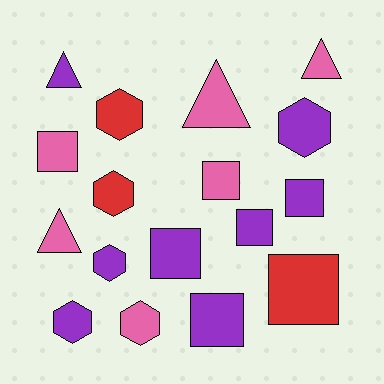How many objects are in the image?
There are 17 objects.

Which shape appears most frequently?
Square, with 7 objects.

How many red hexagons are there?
There are 2 red hexagons.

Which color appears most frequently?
Purple, with 8 objects.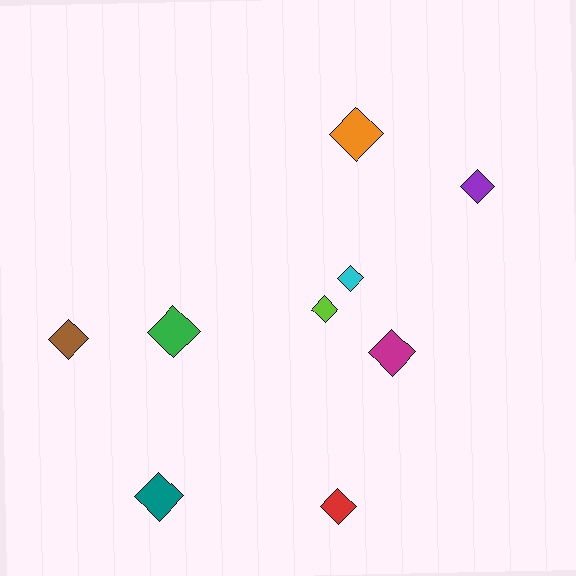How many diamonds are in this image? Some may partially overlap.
There are 9 diamonds.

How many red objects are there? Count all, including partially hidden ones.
There is 1 red object.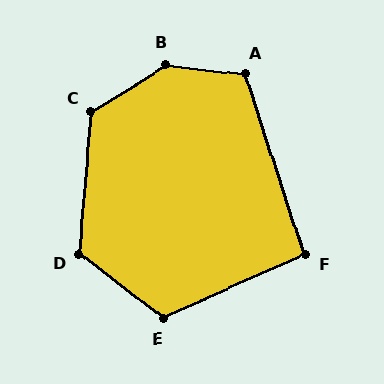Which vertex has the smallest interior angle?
F, at approximately 96 degrees.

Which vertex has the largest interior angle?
B, at approximately 142 degrees.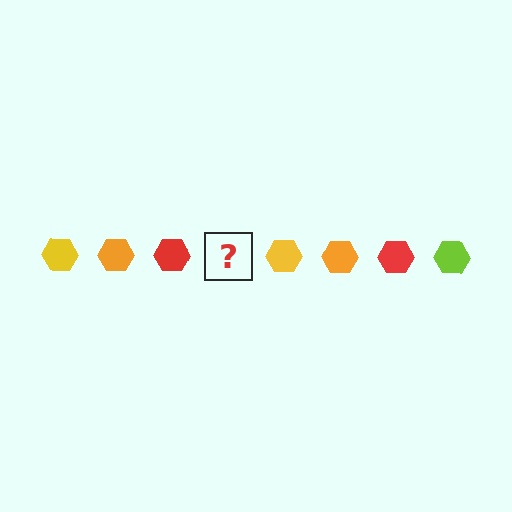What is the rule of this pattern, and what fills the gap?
The rule is that the pattern cycles through yellow, orange, red, lime hexagons. The gap should be filled with a lime hexagon.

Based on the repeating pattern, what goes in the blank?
The blank should be a lime hexagon.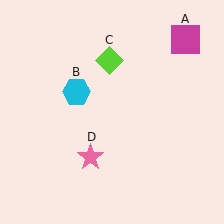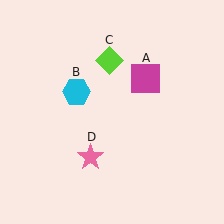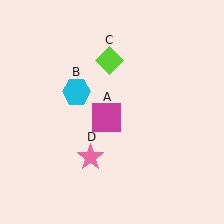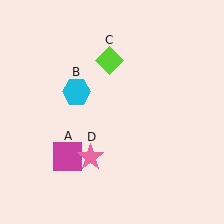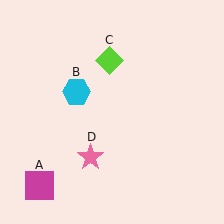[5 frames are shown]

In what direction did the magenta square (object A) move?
The magenta square (object A) moved down and to the left.